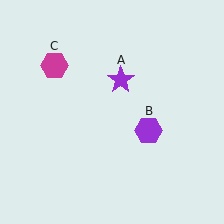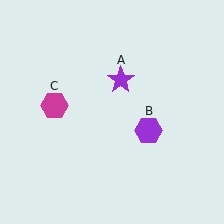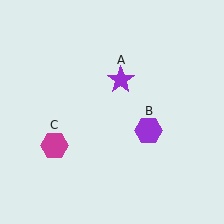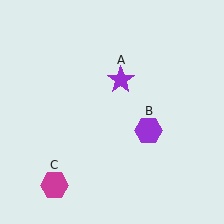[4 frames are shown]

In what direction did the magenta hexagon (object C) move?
The magenta hexagon (object C) moved down.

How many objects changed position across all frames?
1 object changed position: magenta hexagon (object C).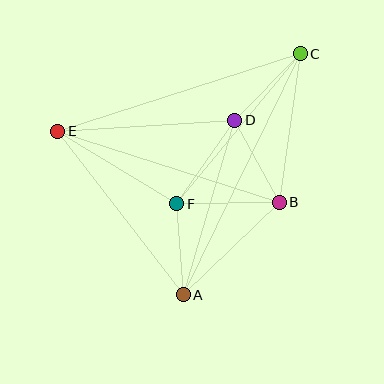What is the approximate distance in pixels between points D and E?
The distance between D and E is approximately 177 pixels.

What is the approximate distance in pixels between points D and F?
The distance between D and F is approximately 102 pixels.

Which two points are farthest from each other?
Points A and C are farthest from each other.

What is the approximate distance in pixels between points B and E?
The distance between B and E is approximately 233 pixels.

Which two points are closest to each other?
Points A and F are closest to each other.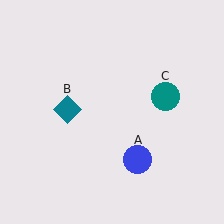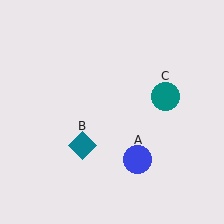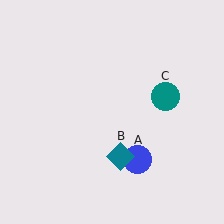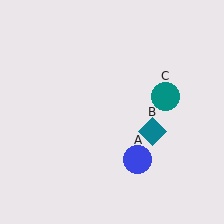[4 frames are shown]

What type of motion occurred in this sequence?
The teal diamond (object B) rotated counterclockwise around the center of the scene.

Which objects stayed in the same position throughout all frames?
Blue circle (object A) and teal circle (object C) remained stationary.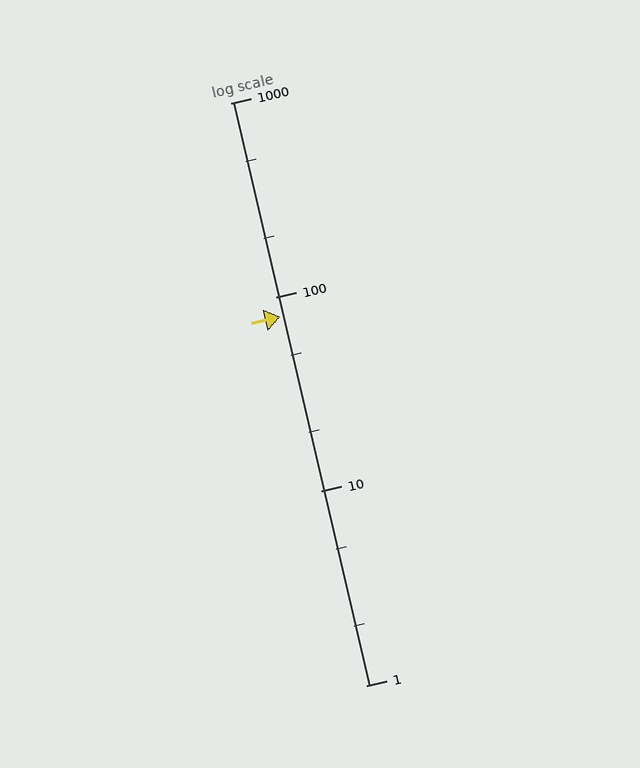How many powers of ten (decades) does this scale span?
The scale spans 3 decades, from 1 to 1000.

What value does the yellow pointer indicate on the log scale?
The pointer indicates approximately 79.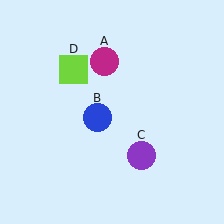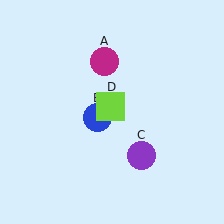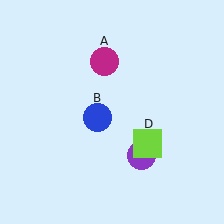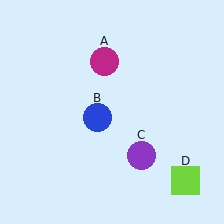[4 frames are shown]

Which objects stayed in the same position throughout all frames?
Magenta circle (object A) and blue circle (object B) and purple circle (object C) remained stationary.